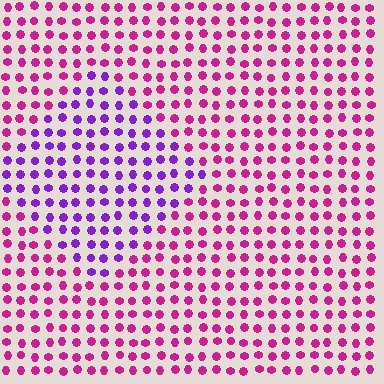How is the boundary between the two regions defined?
The boundary is defined purely by a slight shift in hue (about 43 degrees). Spacing, size, and orientation are identical on both sides.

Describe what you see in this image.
The image is filled with small magenta elements in a uniform arrangement. A diamond-shaped region is visible where the elements are tinted to a slightly different hue, forming a subtle color boundary.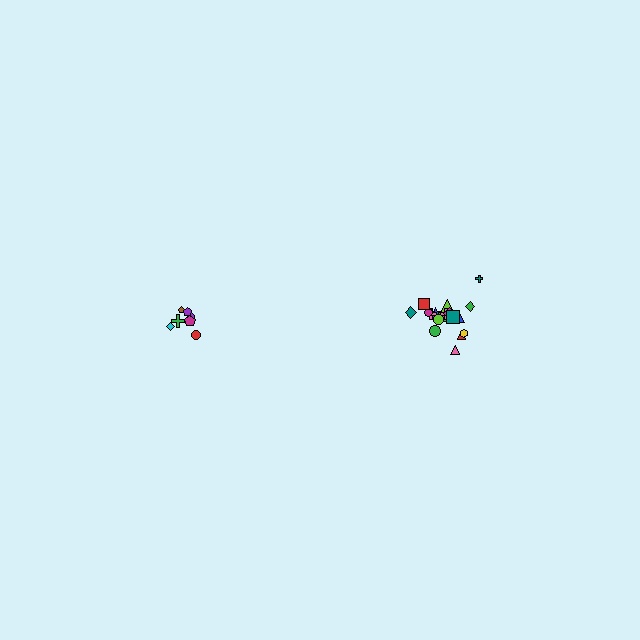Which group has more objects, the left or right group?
The right group.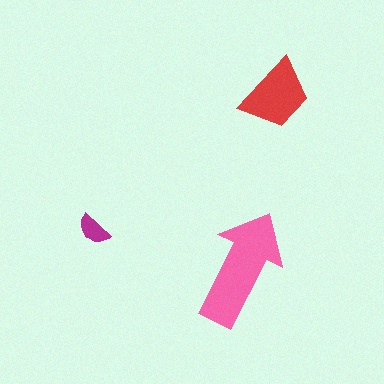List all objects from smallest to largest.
The magenta semicircle, the red trapezoid, the pink arrow.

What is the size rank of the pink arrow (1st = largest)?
1st.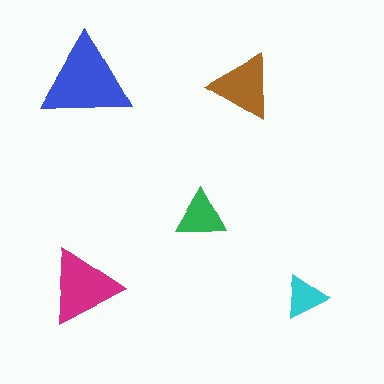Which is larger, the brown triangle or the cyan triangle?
The brown one.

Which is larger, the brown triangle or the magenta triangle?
The magenta one.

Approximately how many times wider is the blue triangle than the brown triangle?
About 1.5 times wider.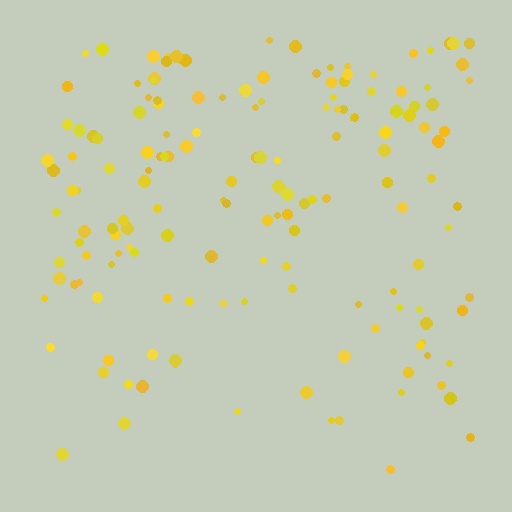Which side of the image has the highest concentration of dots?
The top.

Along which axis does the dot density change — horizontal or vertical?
Vertical.